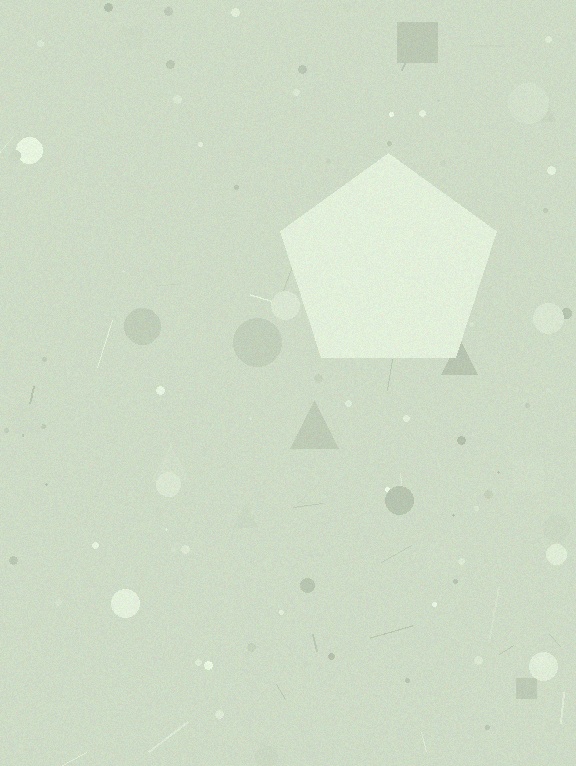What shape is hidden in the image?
A pentagon is hidden in the image.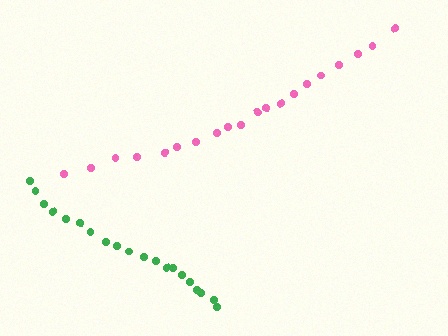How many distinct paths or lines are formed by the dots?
There are 2 distinct paths.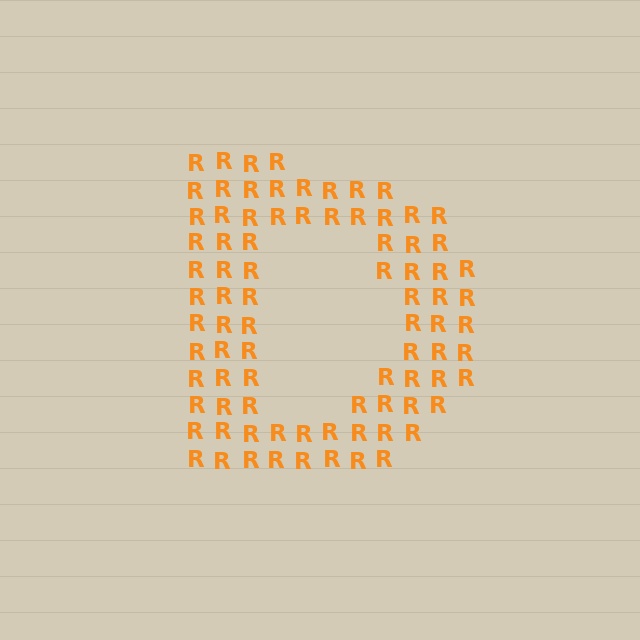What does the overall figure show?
The overall figure shows the letter D.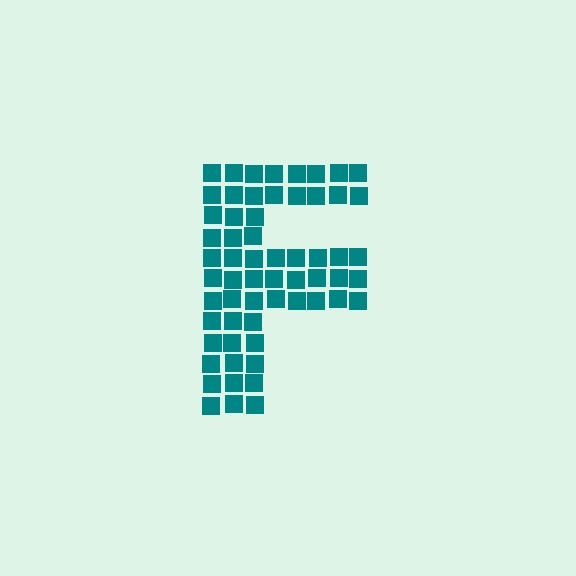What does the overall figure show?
The overall figure shows the letter F.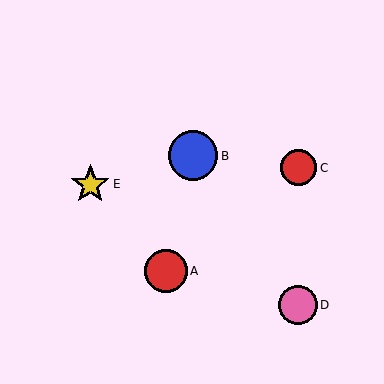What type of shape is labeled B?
Shape B is a blue circle.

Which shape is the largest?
The blue circle (labeled B) is the largest.